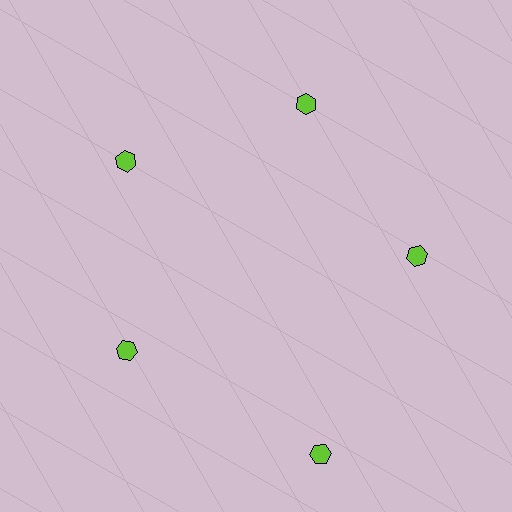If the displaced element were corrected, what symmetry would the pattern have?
It would have 5-fold rotational symmetry — the pattern would map onto itself every 72 degrees.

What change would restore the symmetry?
The symmetry would be restored by moving it inward, back onto the ring so that all 5 hexagons sit at equal angles and equal distance from the center.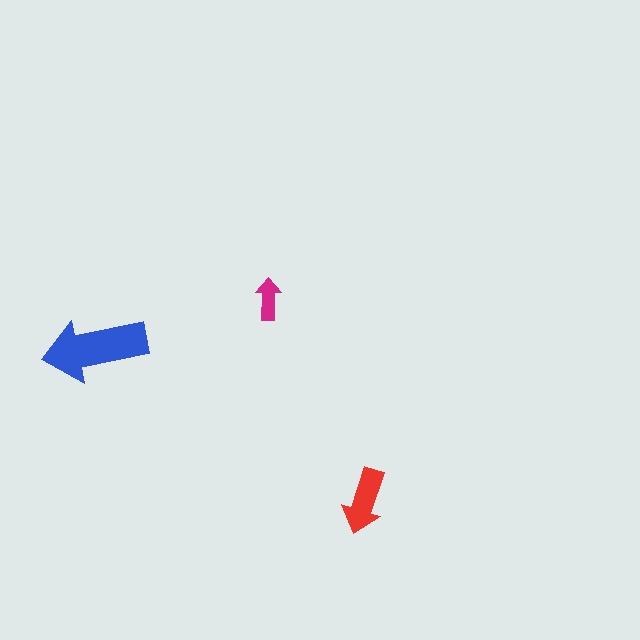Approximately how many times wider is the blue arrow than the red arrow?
About 1.5 times wider.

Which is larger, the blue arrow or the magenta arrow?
The blue one.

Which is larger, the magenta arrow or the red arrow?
The red one.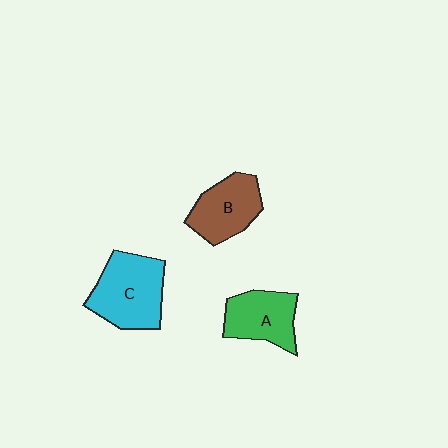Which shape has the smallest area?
Shape A (green).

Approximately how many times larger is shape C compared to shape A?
Approximately 1.3 times.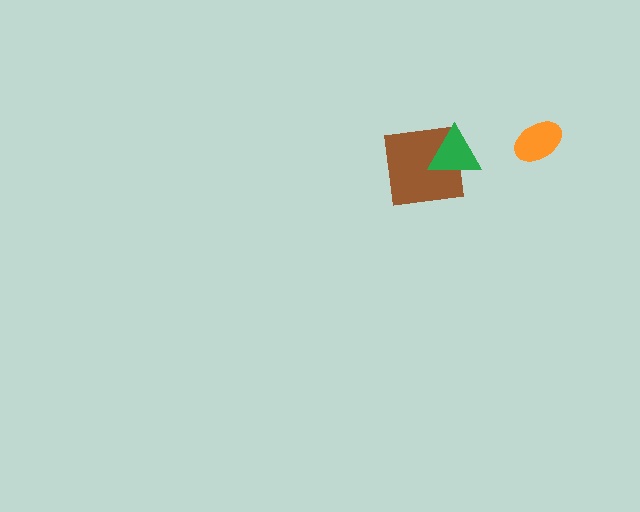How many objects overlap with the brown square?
1 object overlaps with the brown square.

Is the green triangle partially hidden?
No, no other shape covers it.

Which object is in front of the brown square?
The green triangle is in front of the brown square.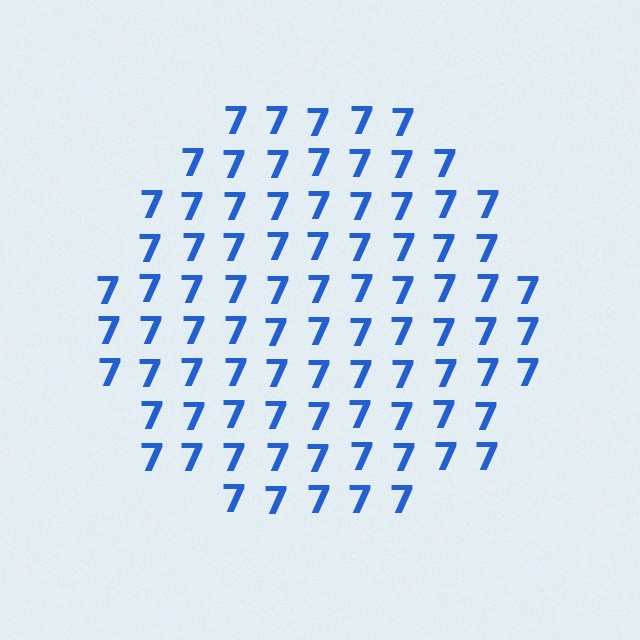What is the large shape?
The large shape is a circle.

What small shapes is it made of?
It is made of small digit 7's.